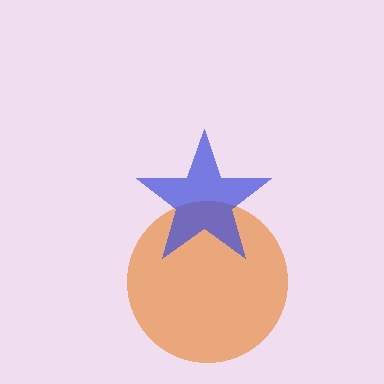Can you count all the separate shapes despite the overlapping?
Yes, there are 2 separate shapes.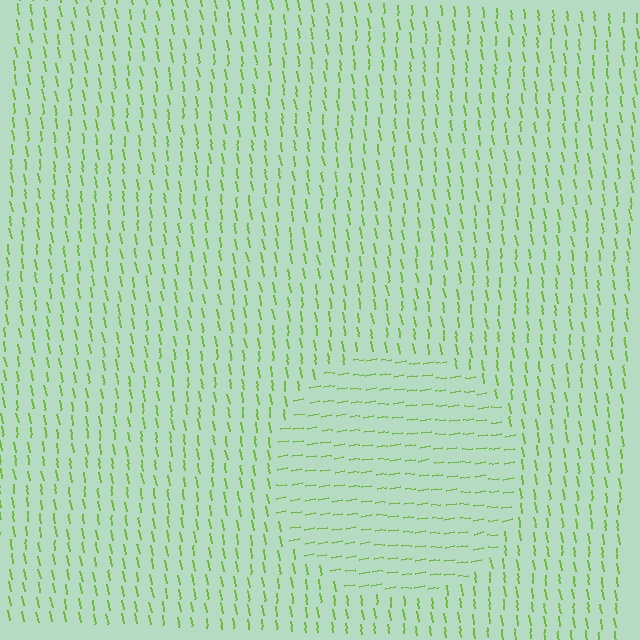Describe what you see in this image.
The image is filled with small lime line segments. A circle region in the image has lines oriented differently from the surrounding lines, creating a visible texture boundary.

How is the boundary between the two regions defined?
The boundary is defined purely by a change in line orientation (approximately 89 degrees difference). All lines are the same color and thickness.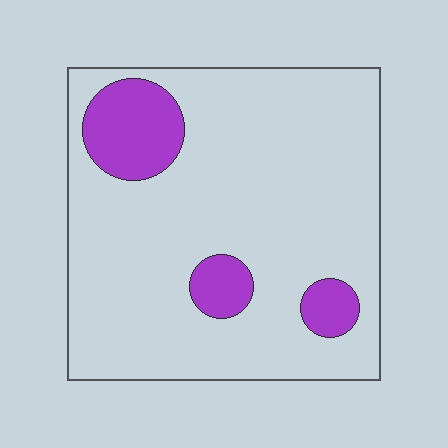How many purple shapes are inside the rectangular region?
3.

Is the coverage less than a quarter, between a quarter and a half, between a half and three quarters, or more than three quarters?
Less than a quarter.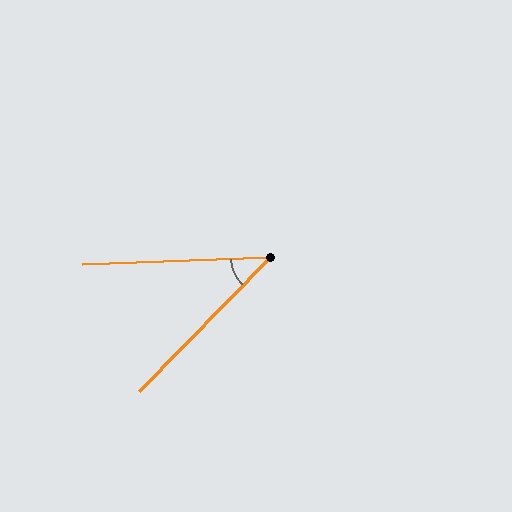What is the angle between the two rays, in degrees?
Approximately 43 degrees.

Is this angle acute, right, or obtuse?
It is acute.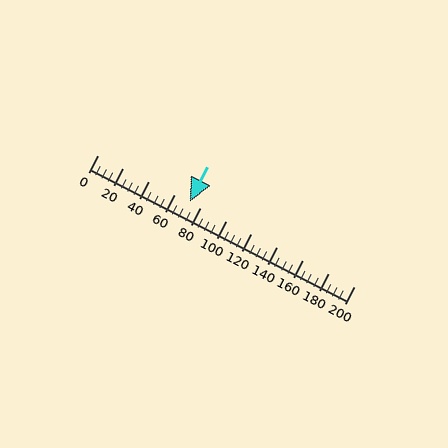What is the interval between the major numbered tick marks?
The major tick marks are spaced 20 units apart.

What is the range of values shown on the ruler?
The ruler shows values from 0 to 200.